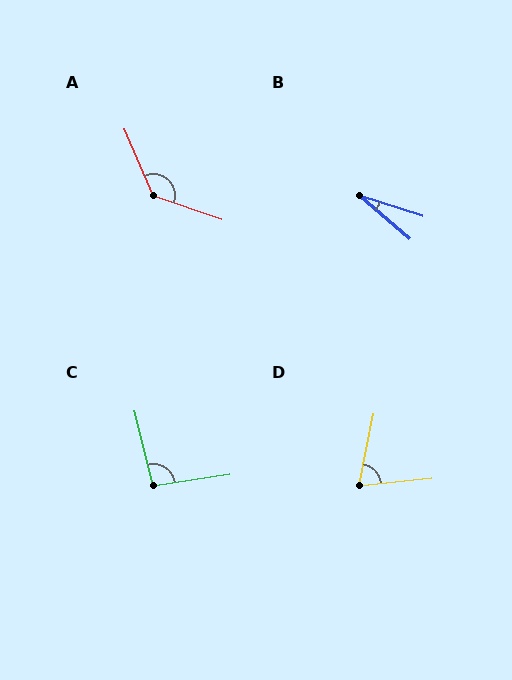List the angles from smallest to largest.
B (23°), D (73°), C (95°), A (133°).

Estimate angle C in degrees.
Approximately 95 degrees.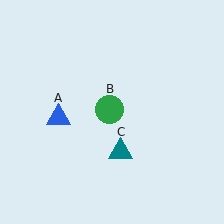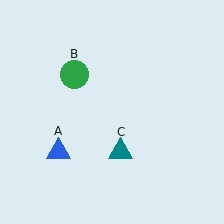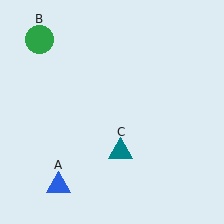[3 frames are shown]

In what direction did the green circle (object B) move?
The green circle (object B) moved up and to the left.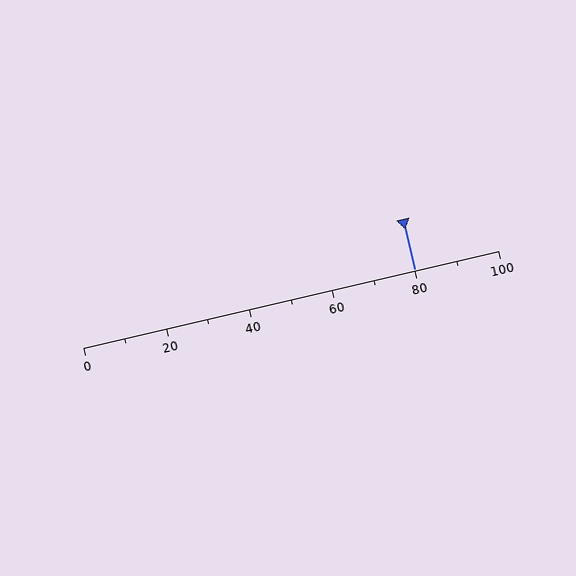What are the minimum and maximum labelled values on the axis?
The axis runs from 0 to 100.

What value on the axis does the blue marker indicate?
The marker indicates approximately 80.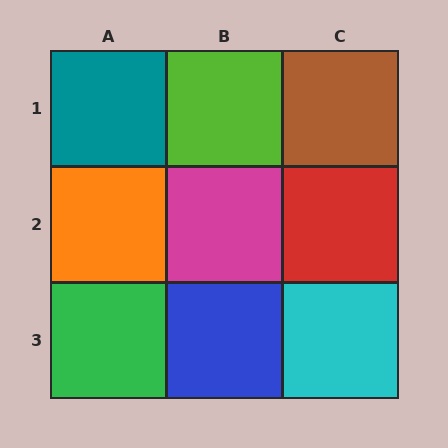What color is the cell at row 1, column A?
Teal.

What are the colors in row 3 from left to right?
Green, blue, cyan.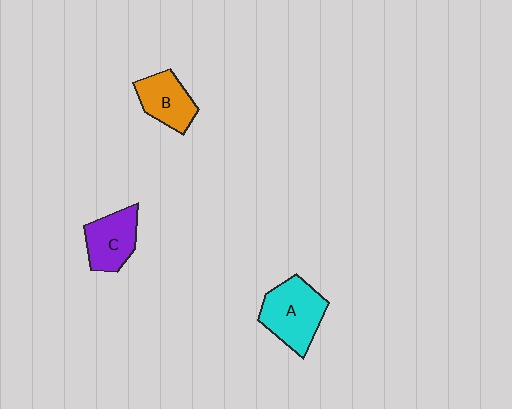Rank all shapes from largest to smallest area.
From largest to smallest: A (cyan), C (purple), B (orange).